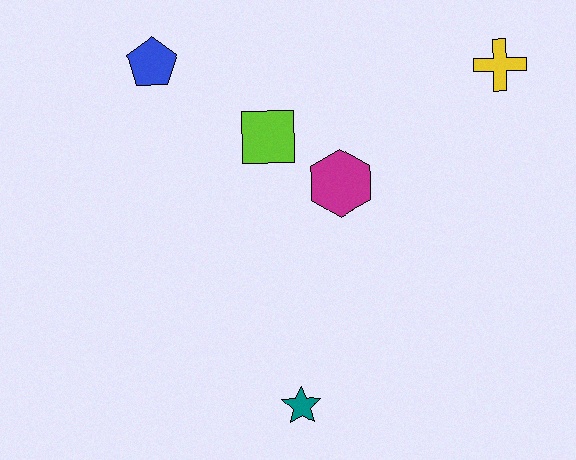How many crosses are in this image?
There is 1 cross.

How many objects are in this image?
There are 5 objects.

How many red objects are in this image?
There are no red objects.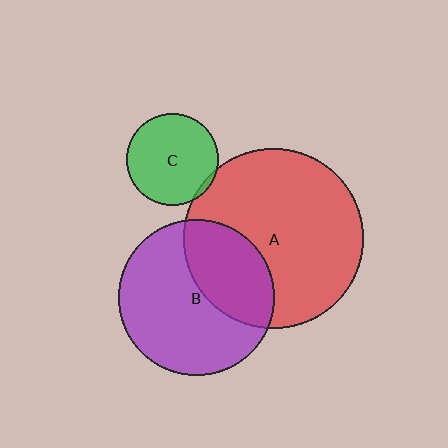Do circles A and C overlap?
Yes.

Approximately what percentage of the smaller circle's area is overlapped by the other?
Approximately 5%.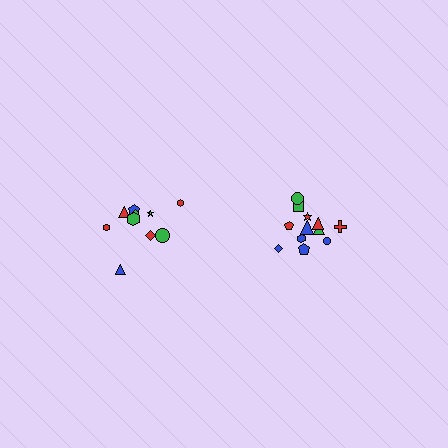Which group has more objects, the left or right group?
The right group.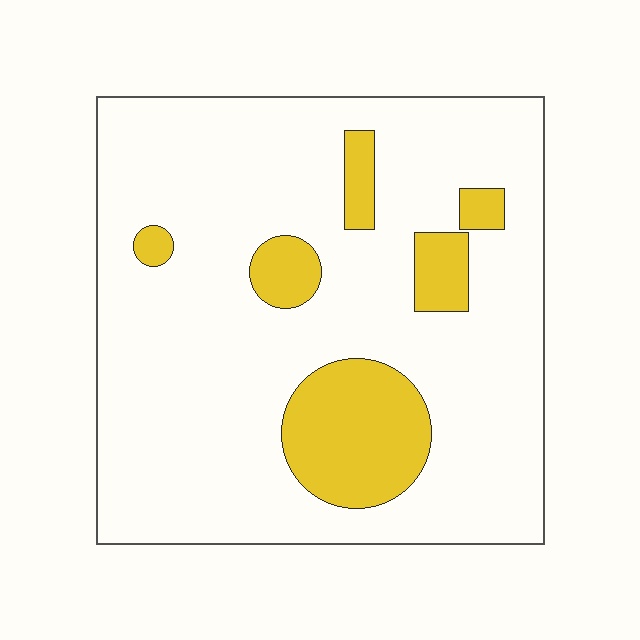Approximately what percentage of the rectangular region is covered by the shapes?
Approximately 15%.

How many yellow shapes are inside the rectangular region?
6.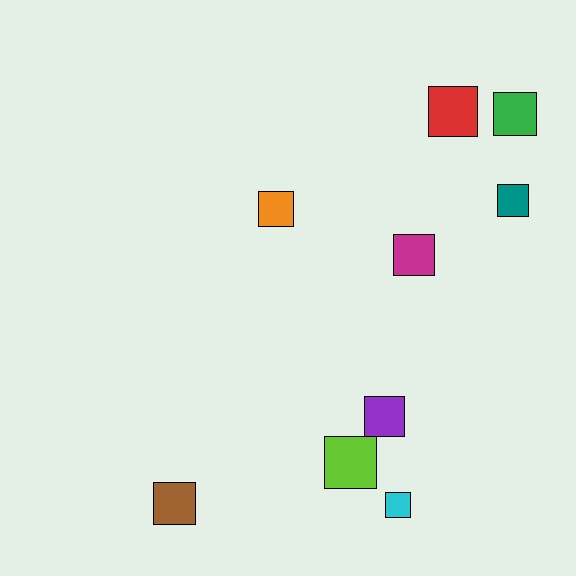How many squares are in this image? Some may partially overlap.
There are 9 squares.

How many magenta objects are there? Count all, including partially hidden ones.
There is 1 magenta object.